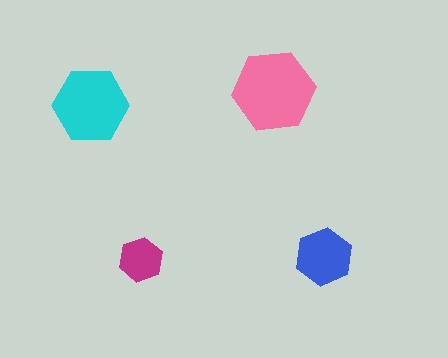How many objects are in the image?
There are 4 objects in the image.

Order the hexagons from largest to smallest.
the pink one, the cyan one, the blue one, the magenta one.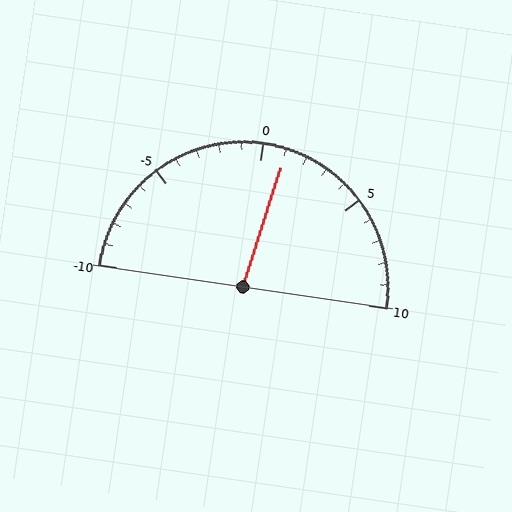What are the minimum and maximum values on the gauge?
The gauge ranges from -10 to 10.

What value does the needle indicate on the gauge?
The needle indicates approximately 1.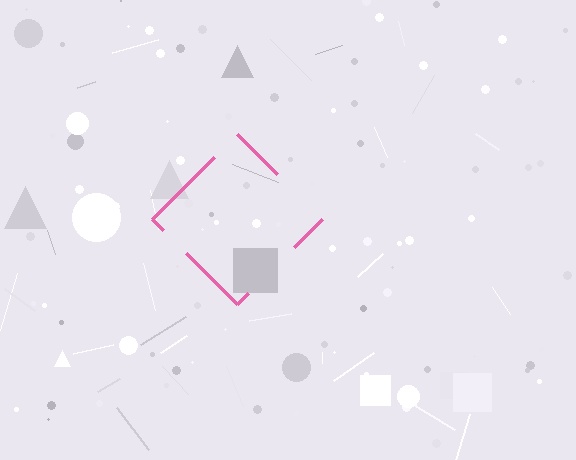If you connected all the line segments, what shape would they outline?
They would outline a diamond.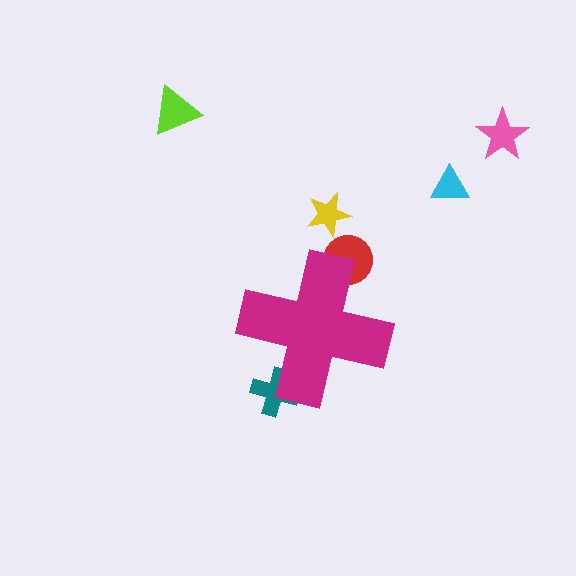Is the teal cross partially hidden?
Yes, the teal cross is partially hidden behind the magenta cross.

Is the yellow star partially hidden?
No, the yellow star is fully visible.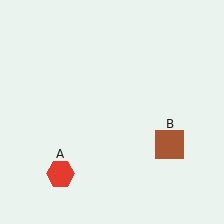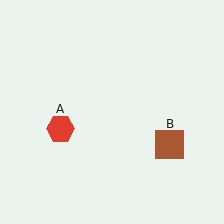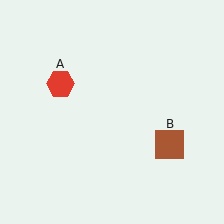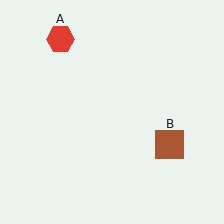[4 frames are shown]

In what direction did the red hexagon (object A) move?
The red hexagon (object A) moved up.